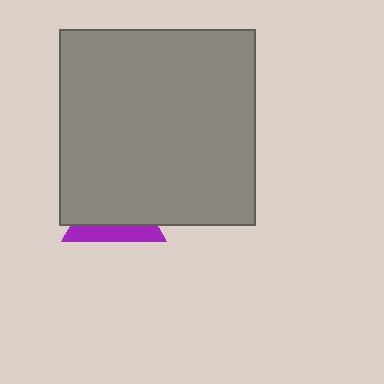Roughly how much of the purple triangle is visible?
A small part of it is visible (roughly 32%).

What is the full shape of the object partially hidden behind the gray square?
The partially hidden object is a purple triangle.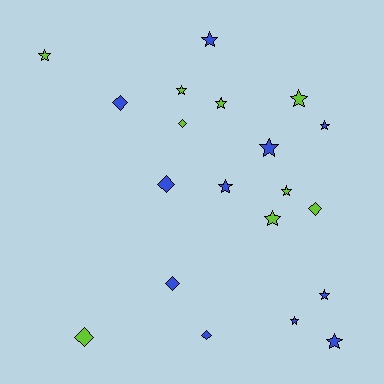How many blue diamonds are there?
There are 4 blue diamonds.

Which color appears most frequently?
Blue, with 11 objects.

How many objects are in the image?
There are 20 objects.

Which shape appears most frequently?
Star, with 13 objects.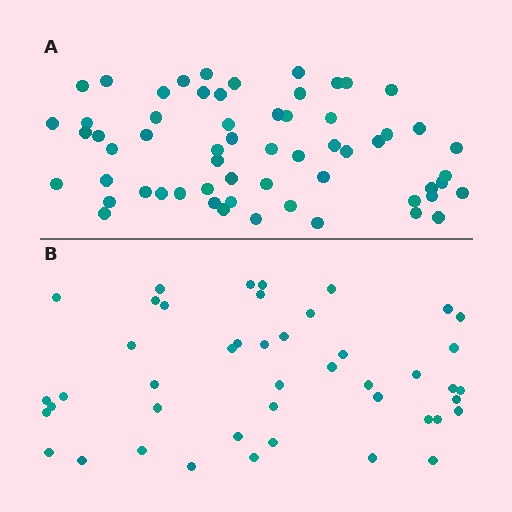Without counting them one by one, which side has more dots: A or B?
Region A (the top region) has more dots.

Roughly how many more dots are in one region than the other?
Region A has approximately 15 more dots than region B.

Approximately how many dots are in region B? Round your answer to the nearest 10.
About 40 dots. (The exact count is 45, which rounds to 40.)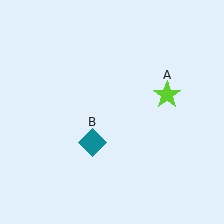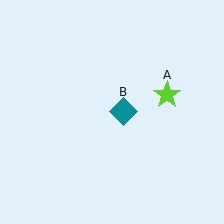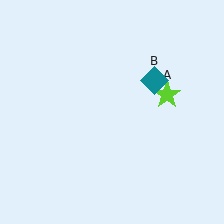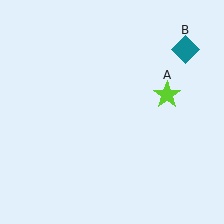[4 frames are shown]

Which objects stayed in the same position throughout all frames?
Lime star (object A) remained stationary.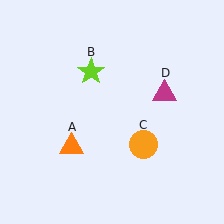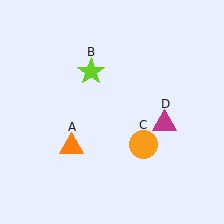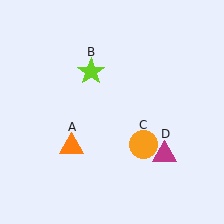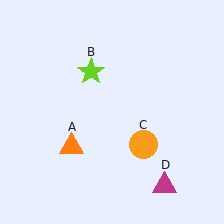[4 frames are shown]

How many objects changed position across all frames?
1 object changed position: magenta triangle (object D).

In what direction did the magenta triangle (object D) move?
The magenta triangle (object D) moved down.